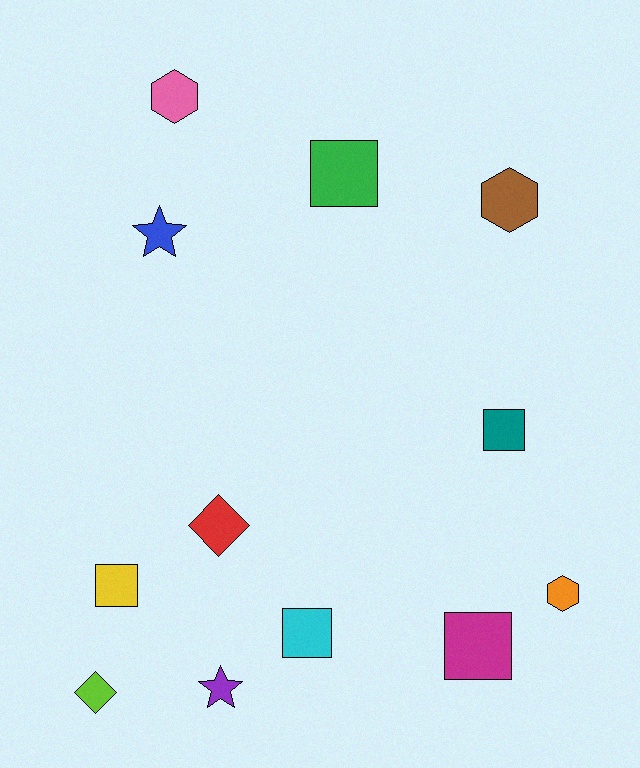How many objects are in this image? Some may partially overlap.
There are 12 objects.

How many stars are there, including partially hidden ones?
There are 2 stars.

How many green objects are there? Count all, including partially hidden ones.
There is 1 green object.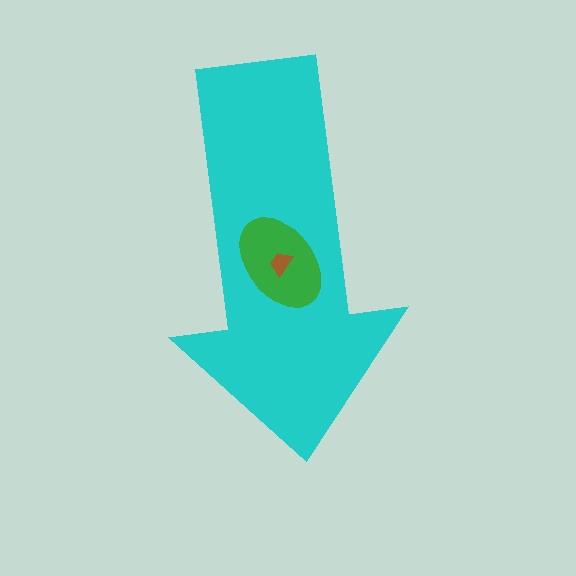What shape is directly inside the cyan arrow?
The green ellipse.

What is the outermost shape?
The cyan arrow.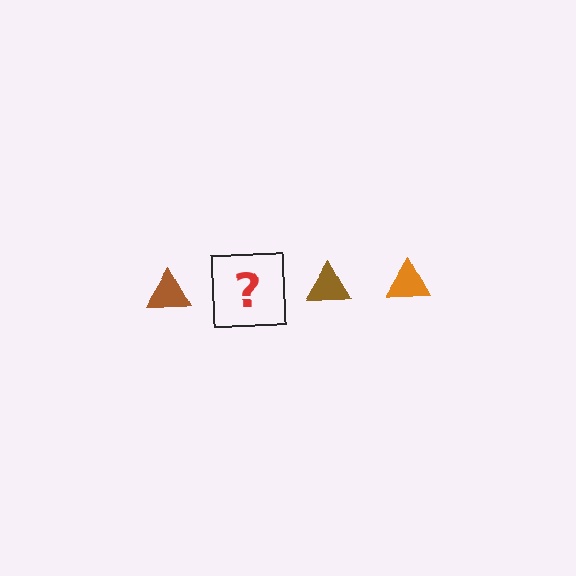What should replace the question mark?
The question mark should be replaced with an orange triangle.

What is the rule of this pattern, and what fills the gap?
The rule is that the pattern cycles through brown, orange triangles. The gap should be filled with an orange triangle.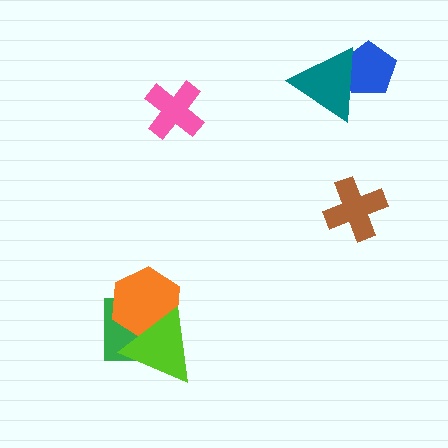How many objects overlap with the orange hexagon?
2 objects overlap with the orange hexagon.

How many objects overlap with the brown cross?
0 objects overlap with the brown cross.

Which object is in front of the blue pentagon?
The teal triangle is in front of the blue pentagon.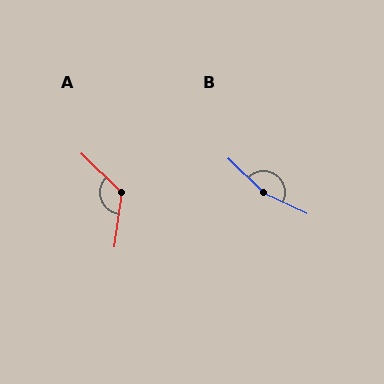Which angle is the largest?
B, at approximately 161 degrees.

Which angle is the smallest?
A, at approximately 126 degrees.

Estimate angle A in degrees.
Approximately 126 degrees.